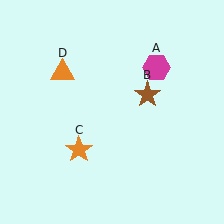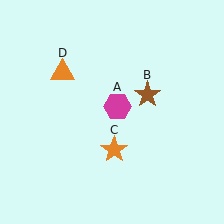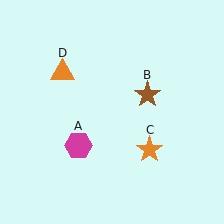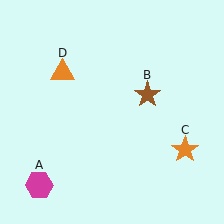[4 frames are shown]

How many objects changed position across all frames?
2 objects changed position: magenta hexagon (object A), orange star (object C).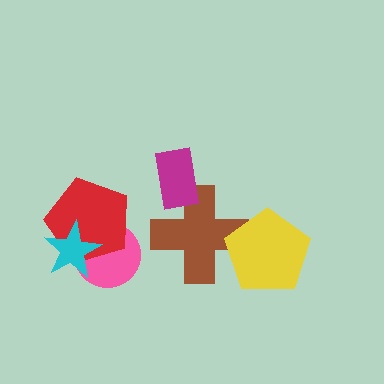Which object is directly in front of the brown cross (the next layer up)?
The magenta rectangle is directly in front of the brown cross.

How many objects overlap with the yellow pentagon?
1 object overlaps with the yellow pentagon.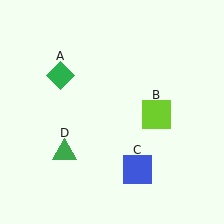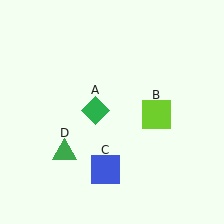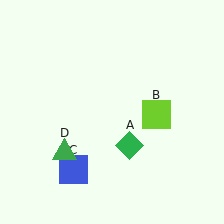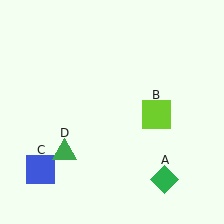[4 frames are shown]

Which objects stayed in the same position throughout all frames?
Lime square (object B) and green triangle (object D) remained stationary.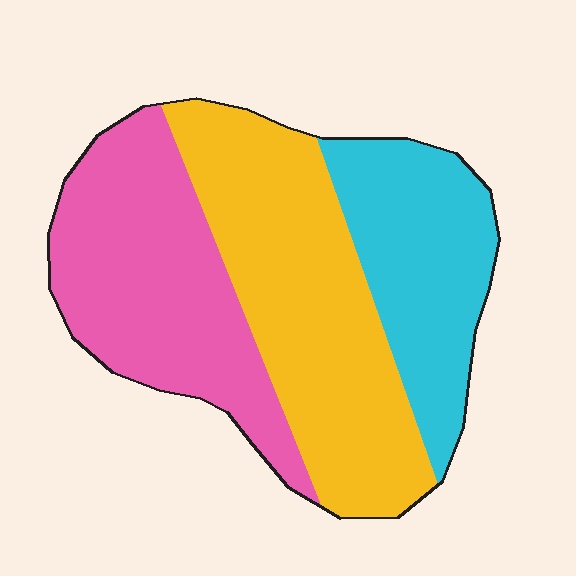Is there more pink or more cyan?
Pink.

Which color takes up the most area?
Yellow, at roughly 40%.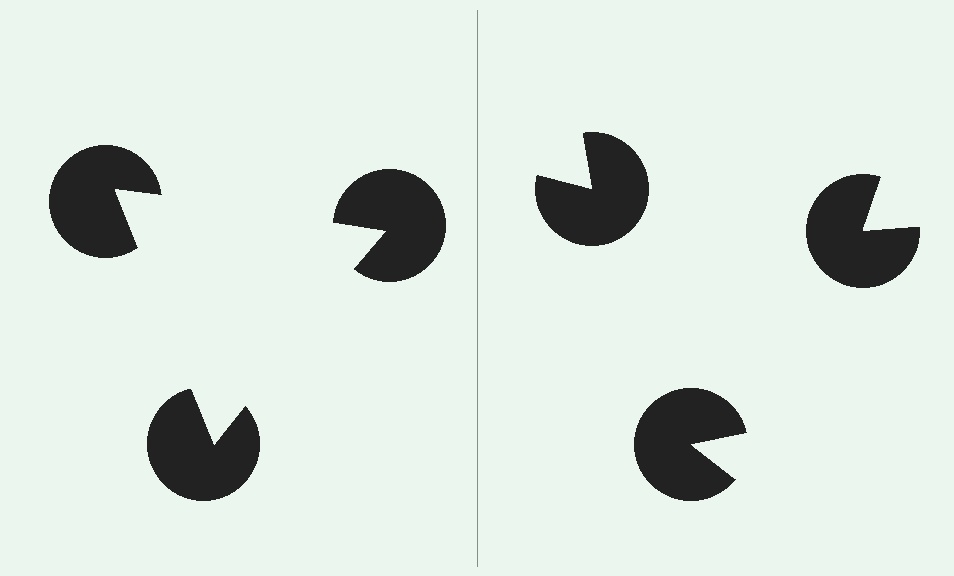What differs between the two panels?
The pac-man discs are positioned identically on both sides; only the wedge orientations differ. On the left they align to a triangle; on the right they are misaligned.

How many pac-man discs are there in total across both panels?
6 — 3 on each side.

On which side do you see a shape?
An illusory triangle appears on the left side. On the right side the wedge cuts are rotated, so no coherent shape forms.